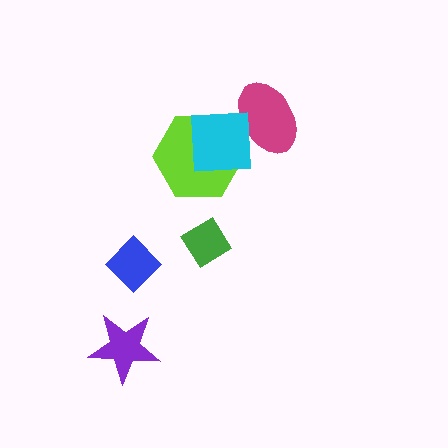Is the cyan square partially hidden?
No, no other shape covers it.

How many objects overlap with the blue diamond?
0 objects overlap with the blue diamond.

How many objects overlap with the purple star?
0 objects overlap with the purple star.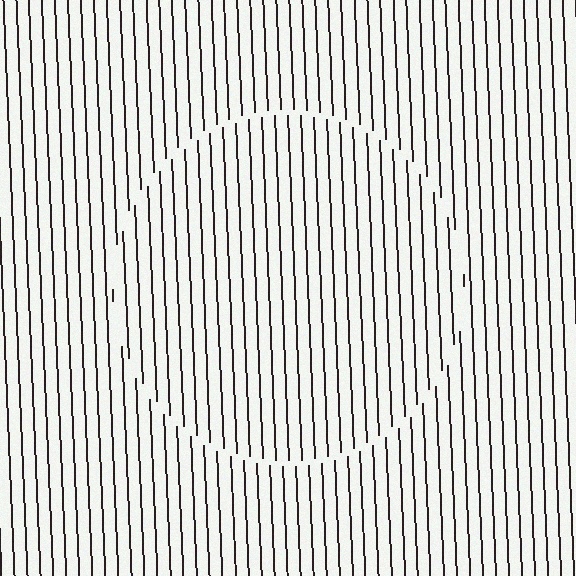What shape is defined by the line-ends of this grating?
An illusory circle. The interior of the shape contains the same grating, shifted by half a period — the contour is defined by the phase discontinuity where line-ends from the inner and outer gratings abut.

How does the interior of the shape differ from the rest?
The interior of the shape contains the same grating, shifted by half a period — the contour is defined by the phase discontinuity where line-ends from the inner and outer gratings abut.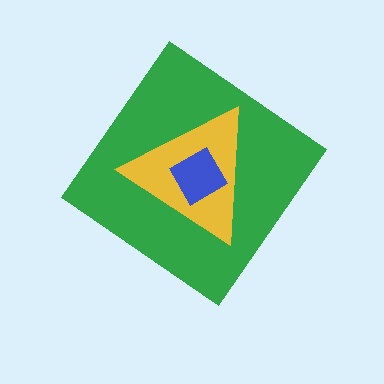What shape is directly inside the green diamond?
The yellow triangle.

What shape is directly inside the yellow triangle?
The blue square.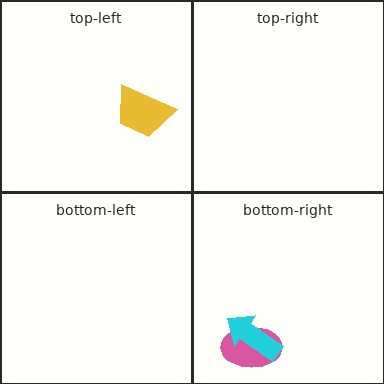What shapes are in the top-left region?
The yellow trapezoid.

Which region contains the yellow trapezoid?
The top-left region.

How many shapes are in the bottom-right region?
2.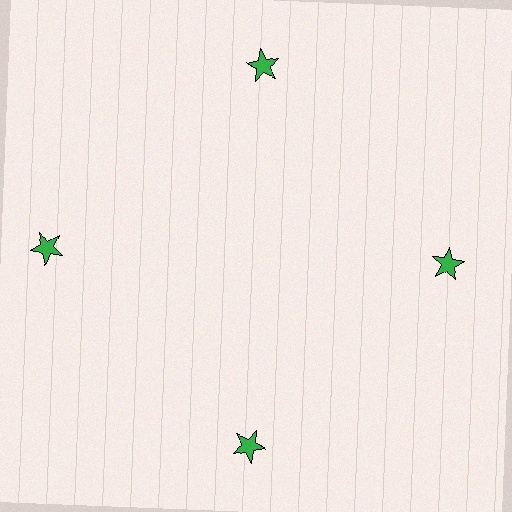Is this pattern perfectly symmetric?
No. The 4 green stars are arranged in a ring, but one element near the 9 o'clock position is pushed outward from the center, breaking the 4-fold rotational symmetry.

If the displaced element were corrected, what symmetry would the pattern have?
It would have 4-fold rotational symmetry — the pattern would map onto itself every 90 degrees.